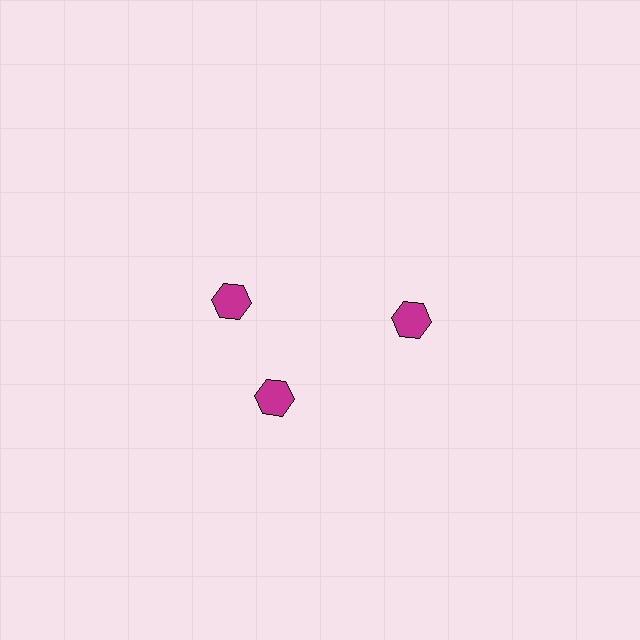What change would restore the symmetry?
The symmetry would be restored by rotating it back into even spacing with its neighbors so that all 3 hexagons sit at equal angles and equal distance from the center.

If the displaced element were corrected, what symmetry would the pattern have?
It would have 3-fold rotational symmetry — the pattern would map onto itself every 120 degrees.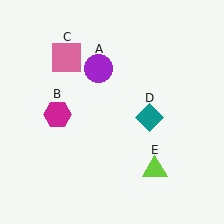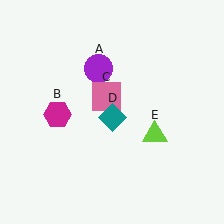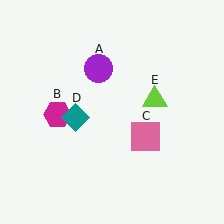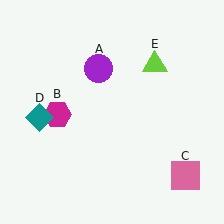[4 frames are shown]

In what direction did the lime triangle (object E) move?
The lime triangle (object E) moved up.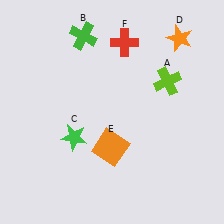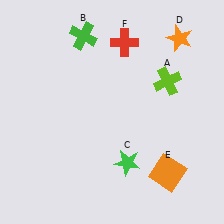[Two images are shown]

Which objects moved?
The objects that moved are: the green star (C), the orange square (E).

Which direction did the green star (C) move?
The green star (C) moved right.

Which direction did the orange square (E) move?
The orange square (E) moved right.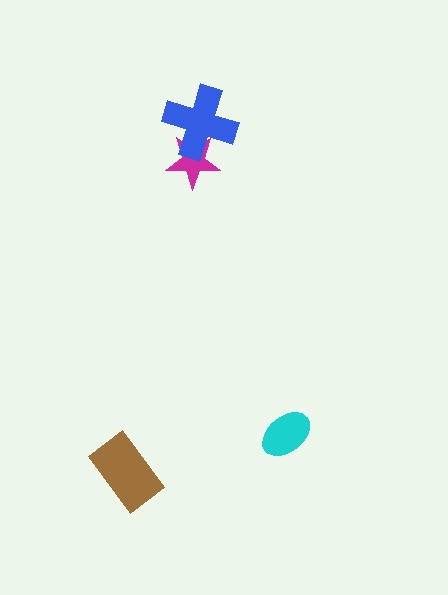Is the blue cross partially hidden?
No, no other shape covers it.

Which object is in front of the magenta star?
The blue cross is in front of the magenta star.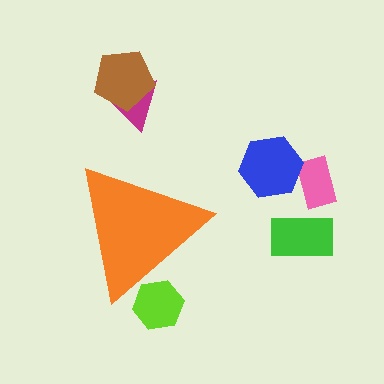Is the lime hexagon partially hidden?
Yes, the lime hexagon is partially hidden behind the orange triangle.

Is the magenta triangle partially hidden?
No, the magenta triangle is fully visible.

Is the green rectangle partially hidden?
No, the green rectangle is fully visible.